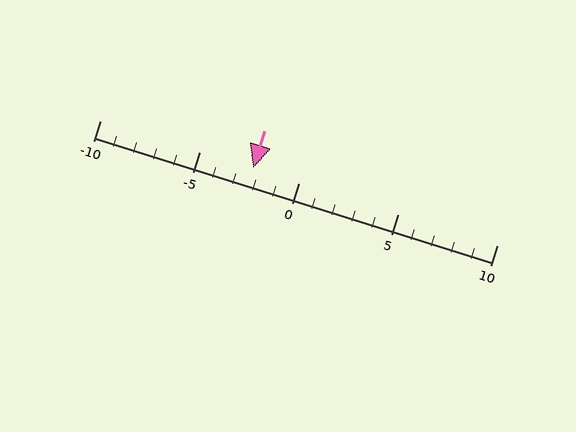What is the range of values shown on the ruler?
The ruler shows values from -10 to 10.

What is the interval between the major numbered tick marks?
The major tick marks are spaced 5 units apart.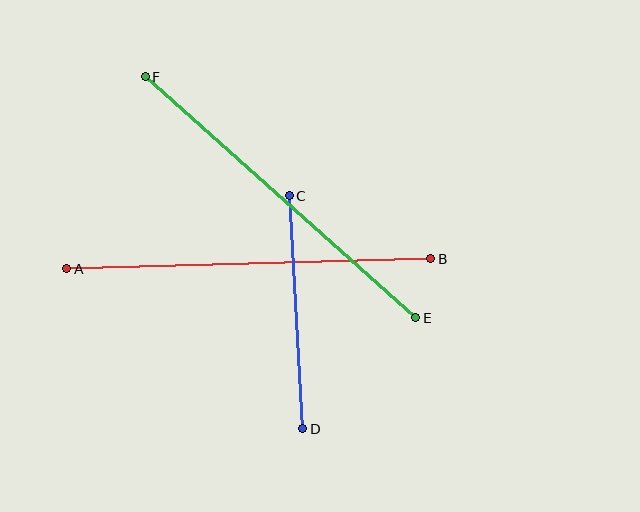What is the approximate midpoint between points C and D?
The midpoint is at approximately (296, 312) pixels.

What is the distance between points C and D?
The distance is approximately 233 pixels.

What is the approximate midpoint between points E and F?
The midpoint is at approximately (281, 197) pixels.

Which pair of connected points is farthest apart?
Points A and B are farthest apart.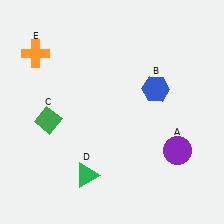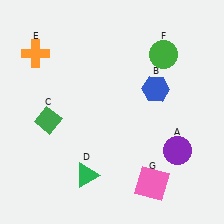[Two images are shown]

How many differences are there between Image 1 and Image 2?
There are 2 differences between the two images.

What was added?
A green circle (F), a pink square (G) were added in Image 2.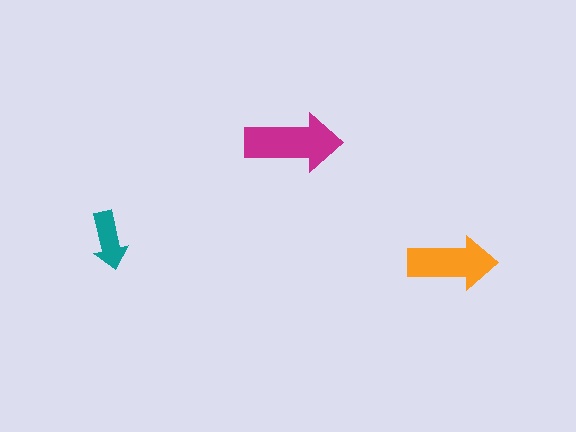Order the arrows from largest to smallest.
the magenta one, the orange one, the teal one.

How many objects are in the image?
There are 3 objects in the image.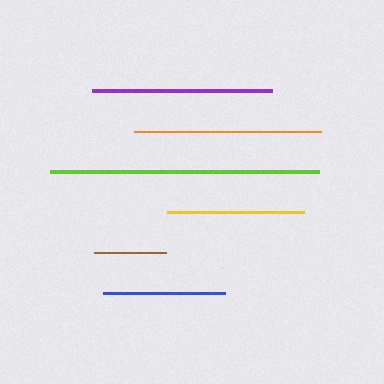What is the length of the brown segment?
The brown segment is approximately 72 pixels long.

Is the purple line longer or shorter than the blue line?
The purple line is longer than the blue line.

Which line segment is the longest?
The lime line is the longest at approximately 270 pixels.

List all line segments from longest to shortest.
From longest to shortest: lime, orange, purple, yellow, blue, brown.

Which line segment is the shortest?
The brown line is the shortest at approximately 72 pixels.